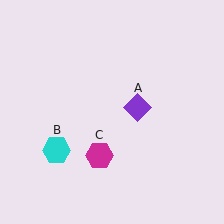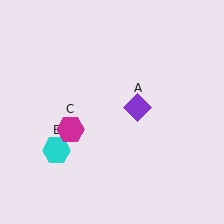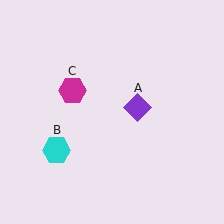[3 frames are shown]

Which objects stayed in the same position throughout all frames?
Purple diamond (object A) and cyan hexagon (object B) remained stationary.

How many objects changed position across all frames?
1 object changed position: magenta hexagon (object C).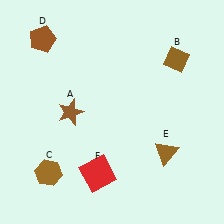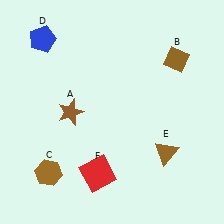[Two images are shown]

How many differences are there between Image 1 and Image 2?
There is 1 difference between the two images.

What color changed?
The pentagon (D) changed from brown in Image 1 to blue in Image 2.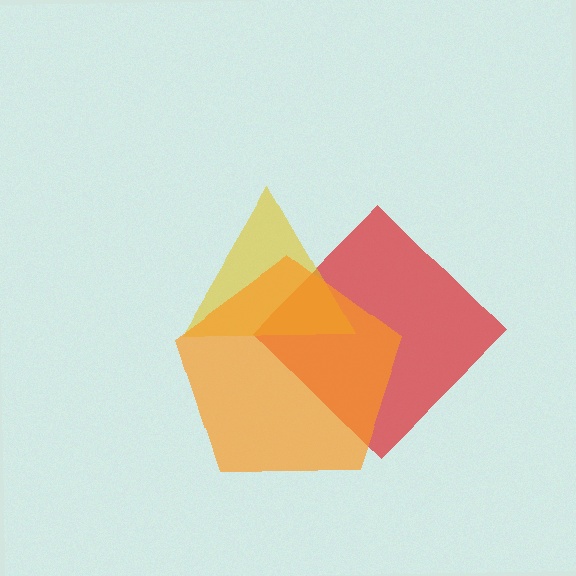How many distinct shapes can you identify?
There are 3 distinct shapes: a red diamond, a yellow triangle, an orange pentagon.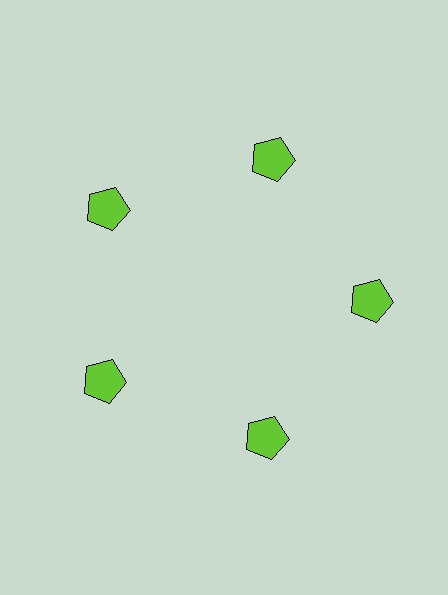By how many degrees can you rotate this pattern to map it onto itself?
The pattern maps onto itself every 72 degrees of rotation.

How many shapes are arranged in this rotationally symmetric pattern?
There are 5 shapes, arranged in 5 groups of 1.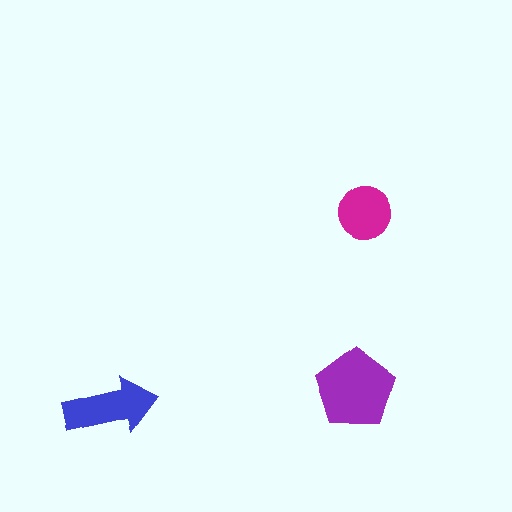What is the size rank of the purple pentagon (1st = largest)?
1st.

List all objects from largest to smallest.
The purple pentagon, the blue arrow, the magenta circle.